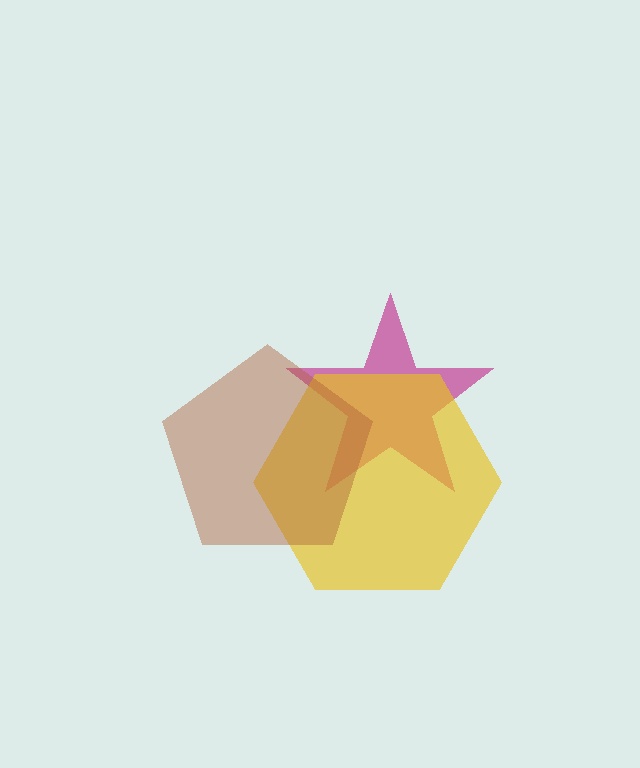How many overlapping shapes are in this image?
There are 3 overlapping shapes in the image.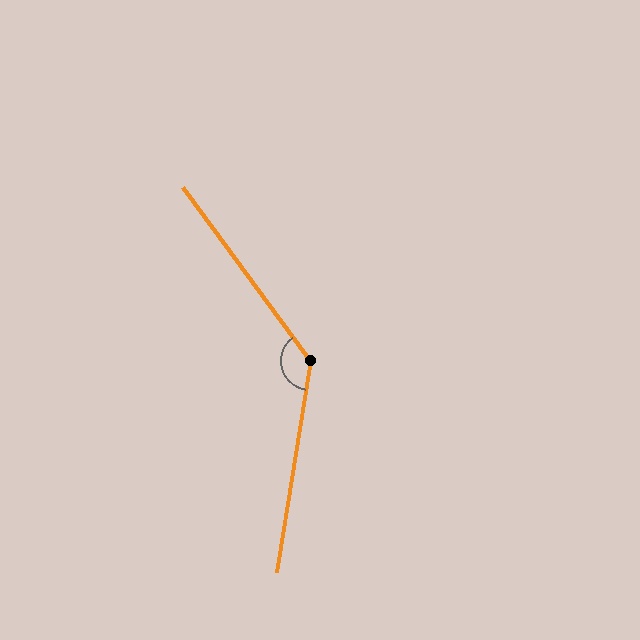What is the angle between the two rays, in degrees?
Approximately 134 degrees.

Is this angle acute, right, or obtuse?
It is obtuse.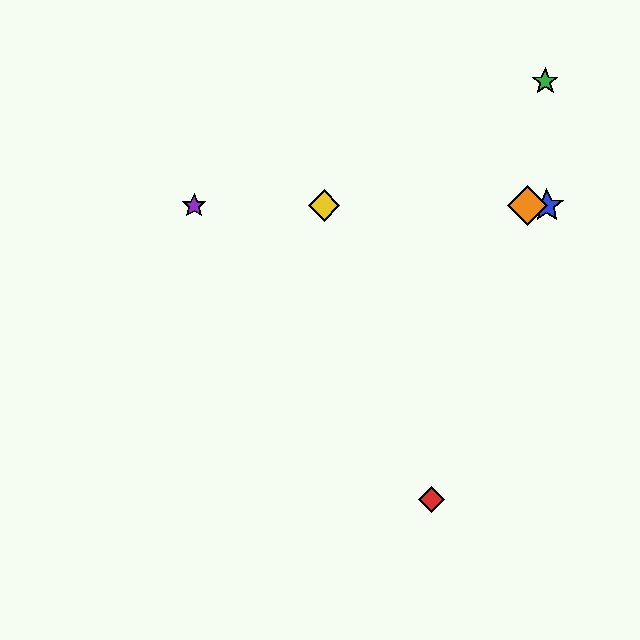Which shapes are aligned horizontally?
The blue star, the yellow diamond, the purple star, the orange diamond are aligned horizontally.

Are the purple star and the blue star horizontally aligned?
Yes, both are at y≈206.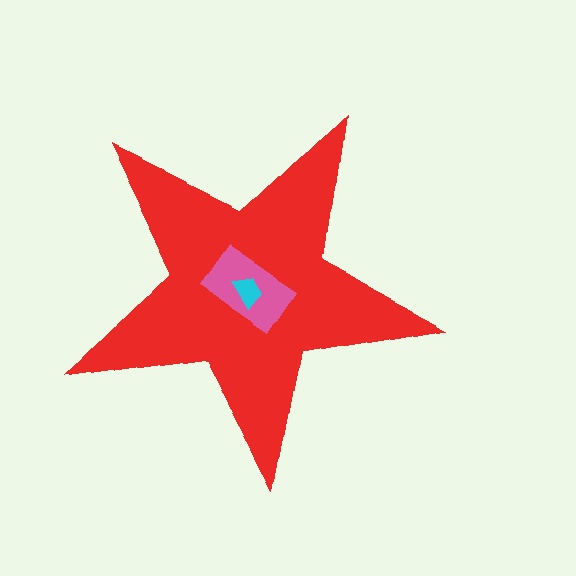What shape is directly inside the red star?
The pink rectangle.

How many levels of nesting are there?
3.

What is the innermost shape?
The cyan trapezoid.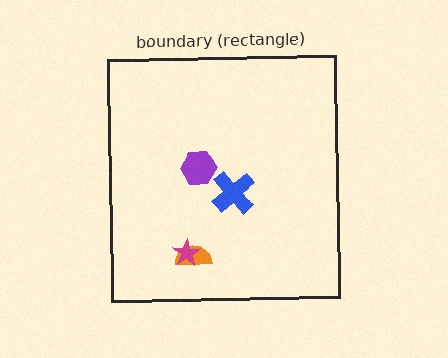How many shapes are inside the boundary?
4 inside, 0 outside.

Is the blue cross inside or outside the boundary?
Inside.